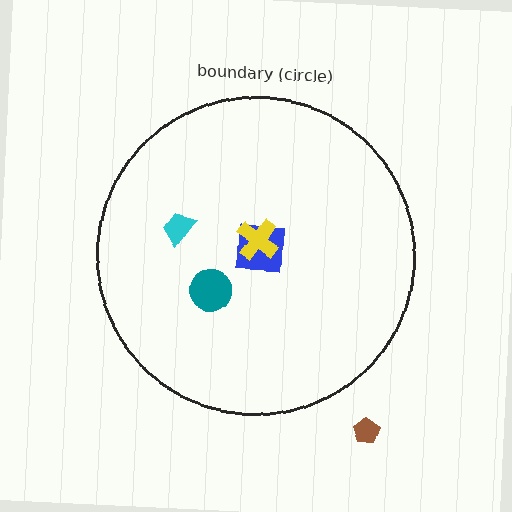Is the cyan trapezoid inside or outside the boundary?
Inside.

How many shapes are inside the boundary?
4 inside, 1 outside.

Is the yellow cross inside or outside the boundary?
Inside.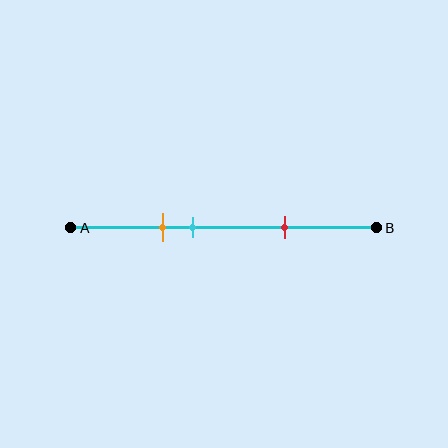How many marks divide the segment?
There are 3 marks dividing the segment.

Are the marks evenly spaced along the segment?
No, the marks are not evenly spaced.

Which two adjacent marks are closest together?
The orange and cyan marks are the closest adjacent pair.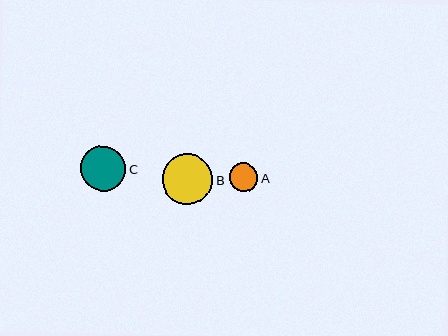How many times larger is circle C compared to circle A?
Circle C is approximately 1.6 times the size of circle A.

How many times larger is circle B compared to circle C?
Circle B is approximately 1.1 times the size of circle C.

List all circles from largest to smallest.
From largest to smallest: B, C, A.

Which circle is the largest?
Circle B is the largest with a size of approximately 51 pixels.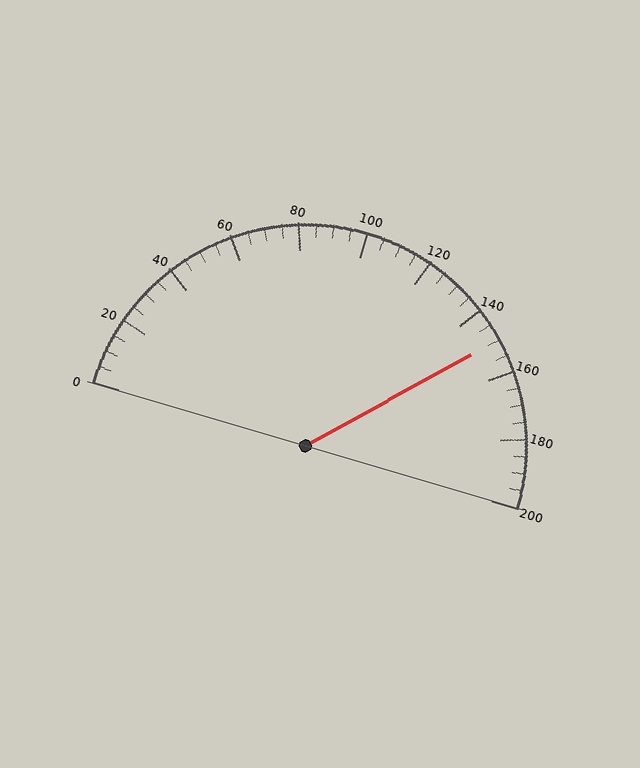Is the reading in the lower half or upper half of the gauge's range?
The reading is in the upper half of the range (0 to 200).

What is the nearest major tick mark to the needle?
The nearest major tick mark is 160.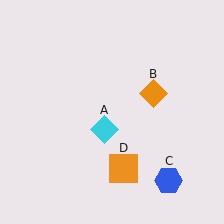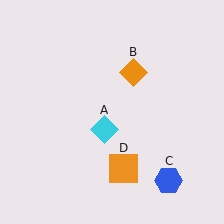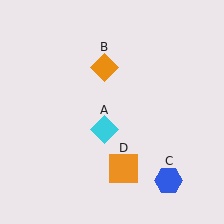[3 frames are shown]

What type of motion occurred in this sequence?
The orange diamond (object B) rotated counterclockwise around the center of the scene.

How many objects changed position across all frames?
1 object changed position: orange diamond (object B).